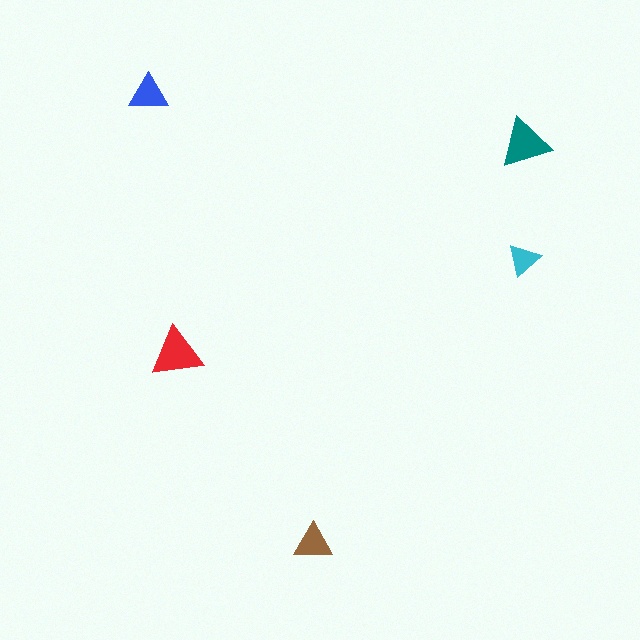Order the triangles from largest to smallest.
the red one, the teal one, the blue one, the brown one, the cyan one.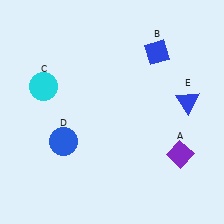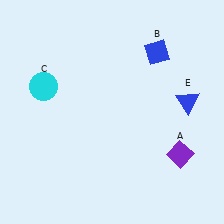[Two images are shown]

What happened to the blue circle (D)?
The blue circle (D) was removed in Image 2. It was in the bottom-left area of Image 1.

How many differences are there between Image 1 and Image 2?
There is 1 difference between the two images.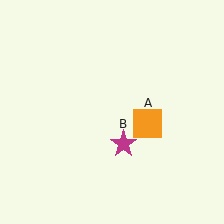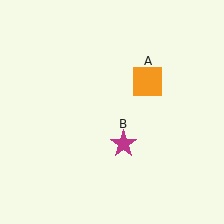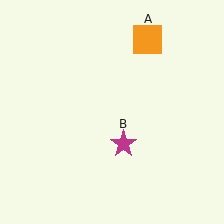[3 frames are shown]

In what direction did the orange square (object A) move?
The orange square (object A) moved up.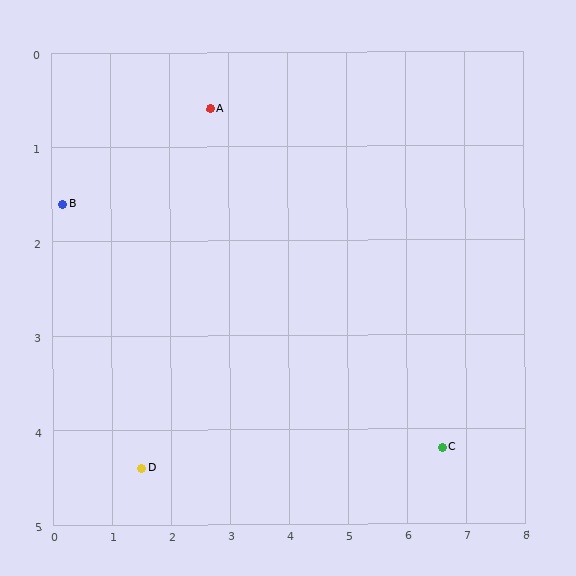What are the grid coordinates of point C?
Point C is at approximately (6.6, 4.2).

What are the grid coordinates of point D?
Point D is at approximately (1.5, 4.4).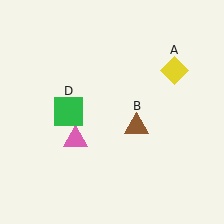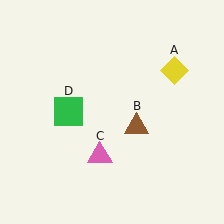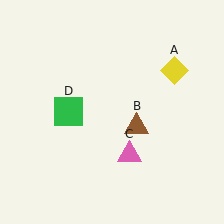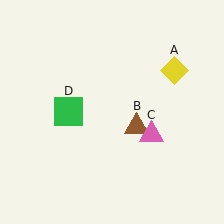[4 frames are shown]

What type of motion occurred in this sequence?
The pink triangle (object C) rotated counterclockwise around the center of the scene.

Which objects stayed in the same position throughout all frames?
Yellow diamond (object A) and brown triangle (object B) and green square (object D) remained stationary.